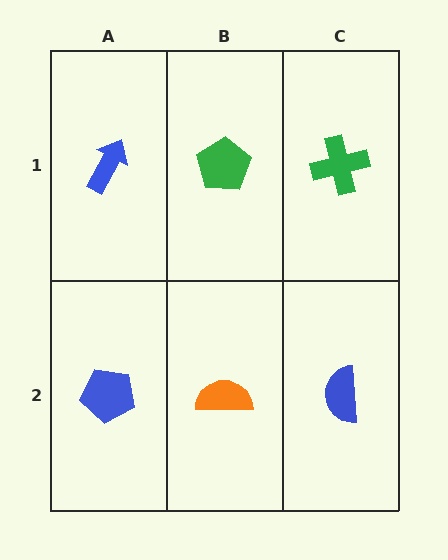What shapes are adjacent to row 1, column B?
An orange semicircle (row 2, column B), a blue arrow (row 1, column A), a green cross (row 1, column C).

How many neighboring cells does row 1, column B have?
3.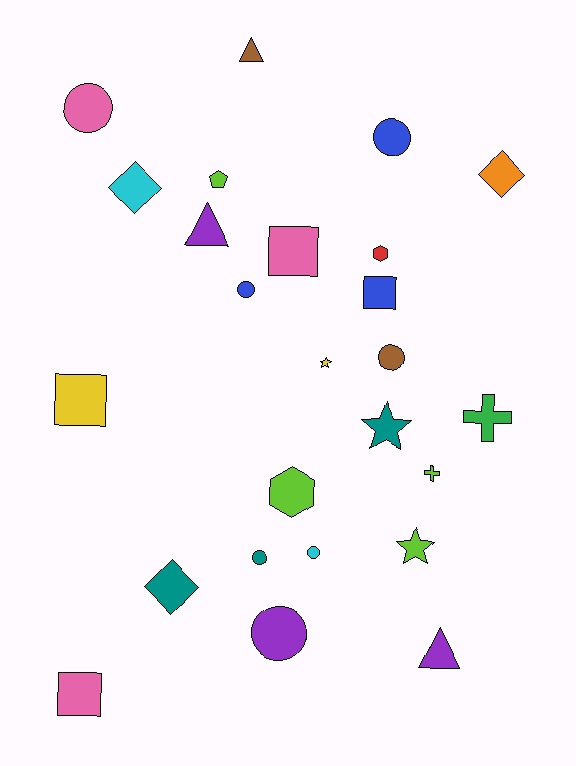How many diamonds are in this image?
There are 3 diamonds.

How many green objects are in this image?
There is 1 green object.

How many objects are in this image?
There are 25 objects.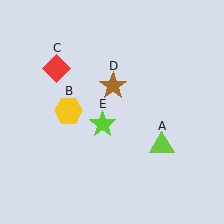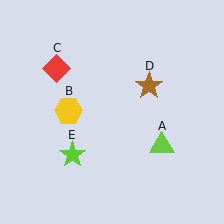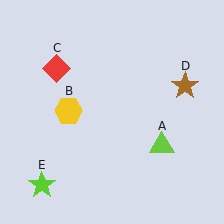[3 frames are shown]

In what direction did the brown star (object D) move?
The brown star (object D) moved right.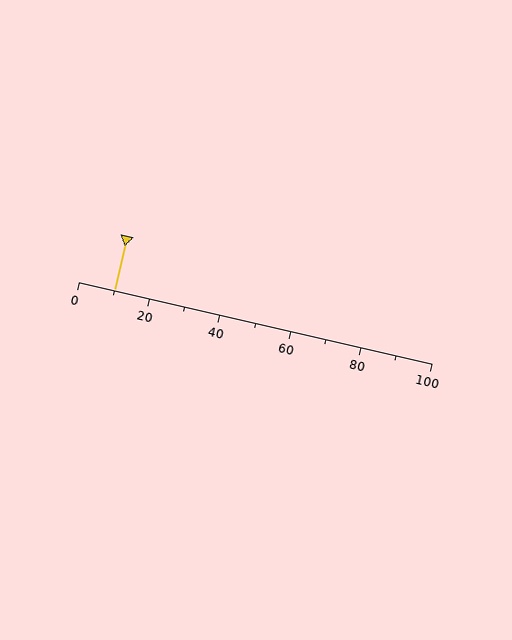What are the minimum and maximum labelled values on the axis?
The axis runs from 0 to 100.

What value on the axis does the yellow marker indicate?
The marker indicates approximately 10.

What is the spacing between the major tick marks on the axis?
The major ticks are spaced 20 apart.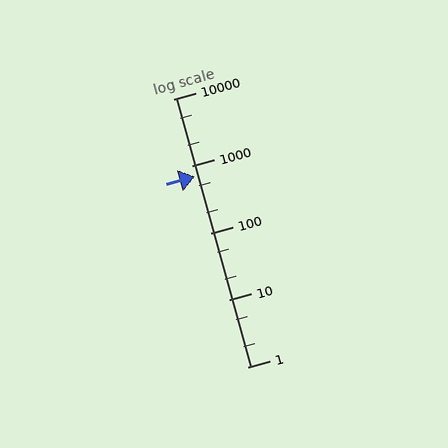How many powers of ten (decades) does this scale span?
The scale spans 4 decades, from 1 to 10000.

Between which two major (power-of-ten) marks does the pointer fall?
The pointer is between 100 and 1000.